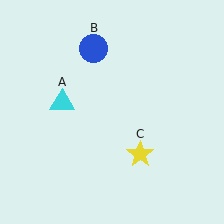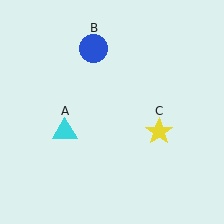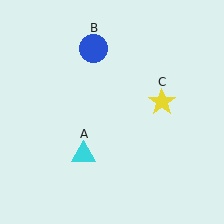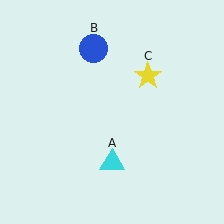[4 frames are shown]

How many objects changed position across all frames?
2 objects changed position: cyan triangle (object A), yellow star (object C).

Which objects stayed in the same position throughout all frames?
Blue circle (object B) remained stationary.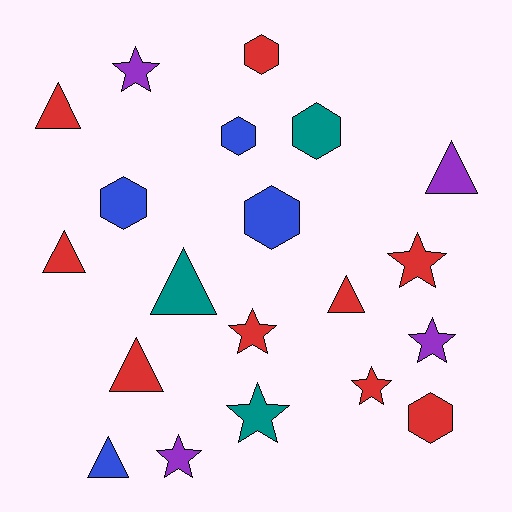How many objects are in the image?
There are 20 objects.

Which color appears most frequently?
Red, with 9 objects.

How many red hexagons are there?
There are 2 red hexagons.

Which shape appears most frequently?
Star, with 7 objects.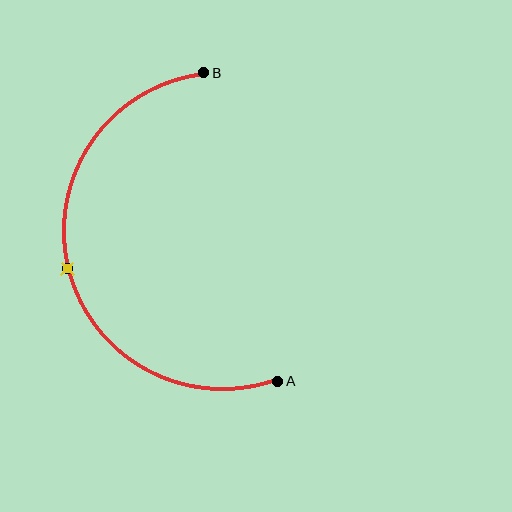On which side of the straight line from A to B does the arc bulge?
The arc bulges to the left of the straight line connecting A and B.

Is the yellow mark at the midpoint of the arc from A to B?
Yes. The yellow mark lies on the arc at equal arc-length from both A and B — it is the arc midpoint.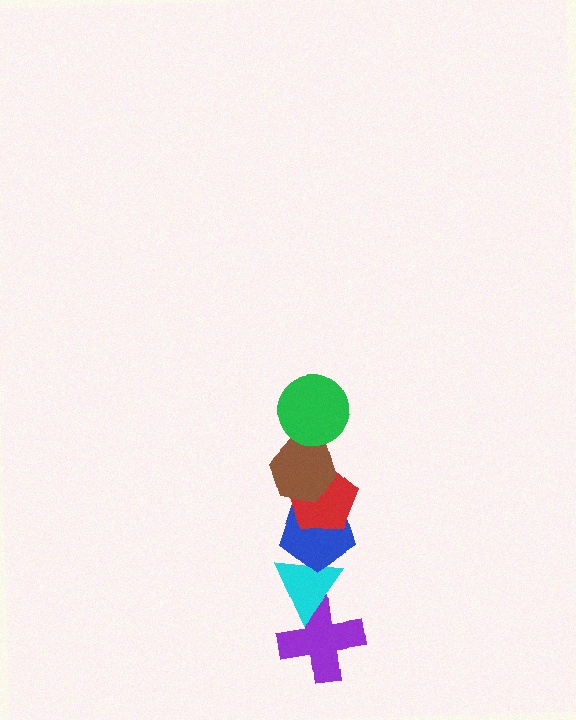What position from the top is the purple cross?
The purple cross is 6th from the top.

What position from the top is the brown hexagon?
The brown hexagon is 2nd from the top.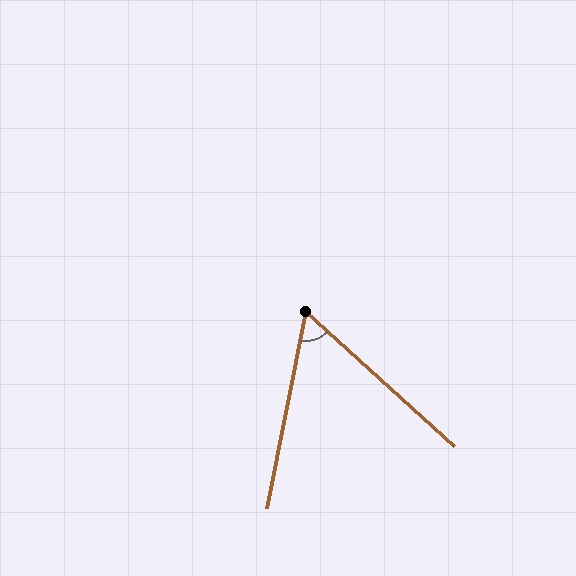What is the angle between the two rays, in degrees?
Approximately 59 degrees.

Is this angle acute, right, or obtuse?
It is acute.